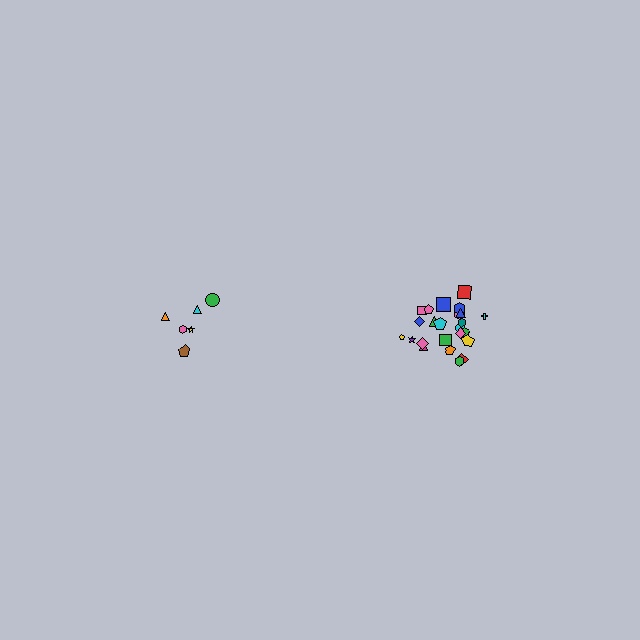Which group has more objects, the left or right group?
The right group.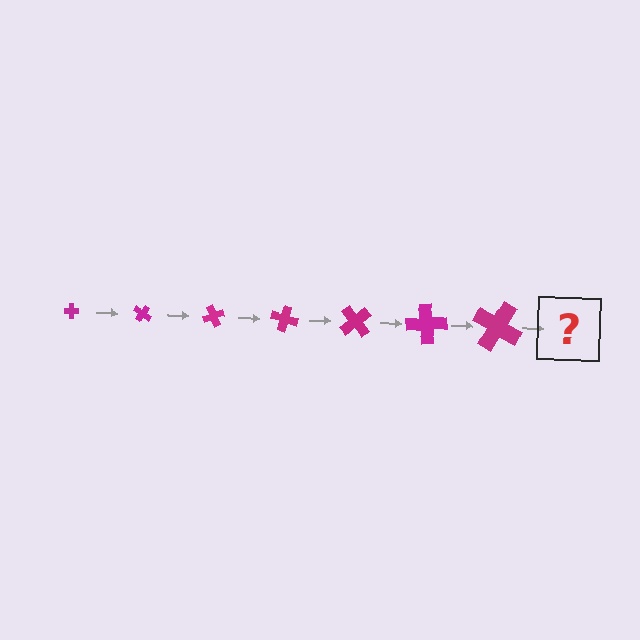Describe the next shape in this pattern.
It should be a cross, larger than the previous one and rotated 245 degrees from the start.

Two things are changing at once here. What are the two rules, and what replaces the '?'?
The two rules are that the cross grows larger each step and it rotates 35 degrees each step. The '?' should be a cross, larger than the previous one and rotated 245 degrees from the start.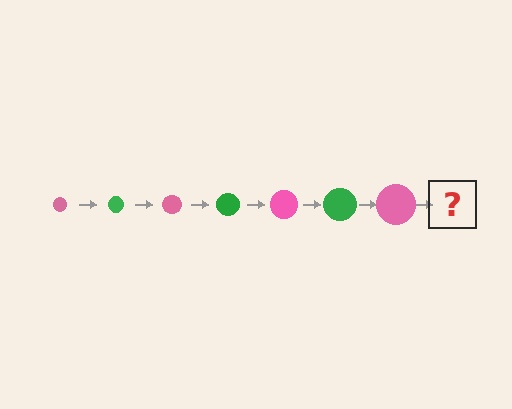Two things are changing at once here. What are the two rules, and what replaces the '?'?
The two rules are that the circle grows larger each step and the color cycles through pink and green. The '?' should be a green circle, larger than the previous one.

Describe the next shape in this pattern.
It should be a green circle, larger than the previous one.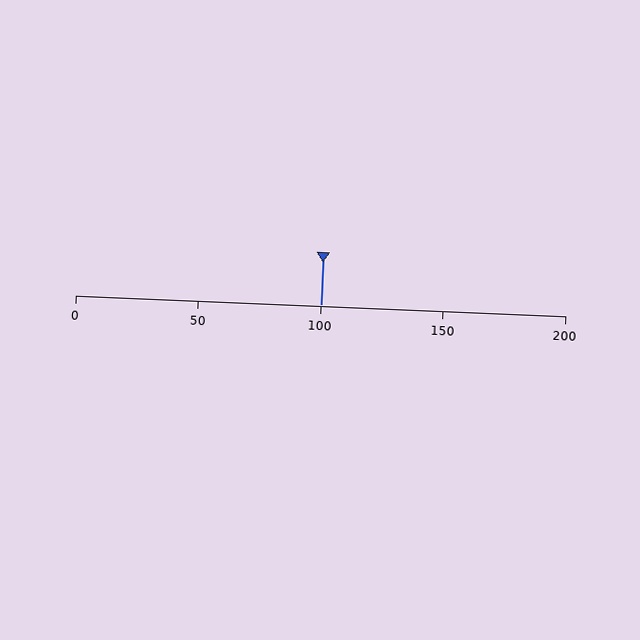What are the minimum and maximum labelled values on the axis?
The axis runs from 0 to 200.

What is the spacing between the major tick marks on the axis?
The major ticks are spaced 50 apart.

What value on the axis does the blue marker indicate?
The marker indicates approximately 100.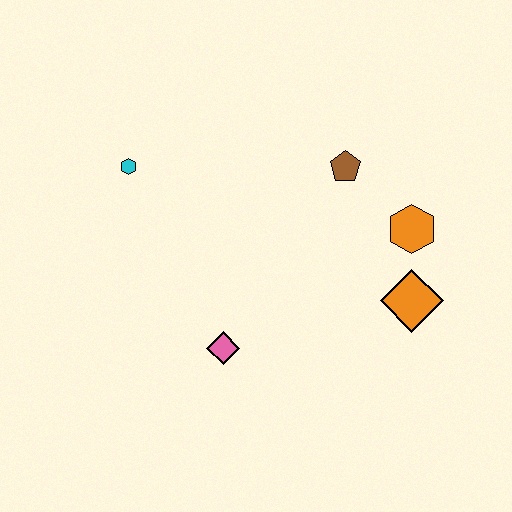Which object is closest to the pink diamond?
The orange diamond is closest to the pink diamond.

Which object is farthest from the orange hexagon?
The cyan hexagon is farthest from the orange hexagon.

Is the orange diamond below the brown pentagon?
Yes